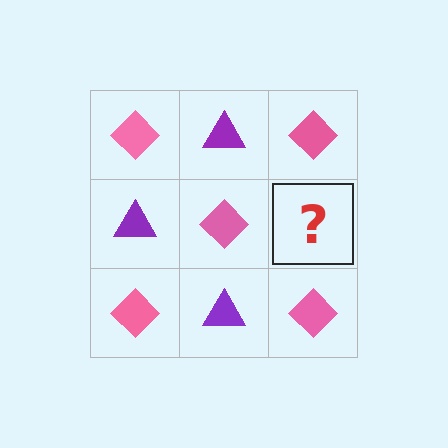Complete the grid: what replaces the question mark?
The question mark should be replaced with a purple triangle.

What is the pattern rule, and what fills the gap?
The rule is that it alternates pink diamond and purple triangle in a checkerboard pattern. The gap should be filled with a purple triangle.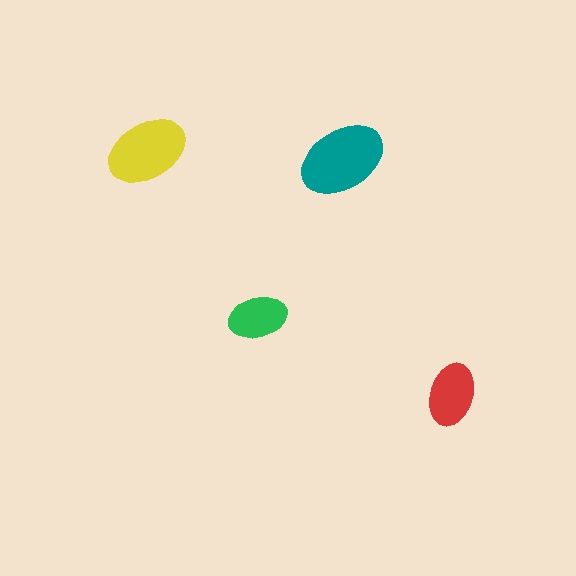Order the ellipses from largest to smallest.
the teal one, the yellow one, the red one, the green one.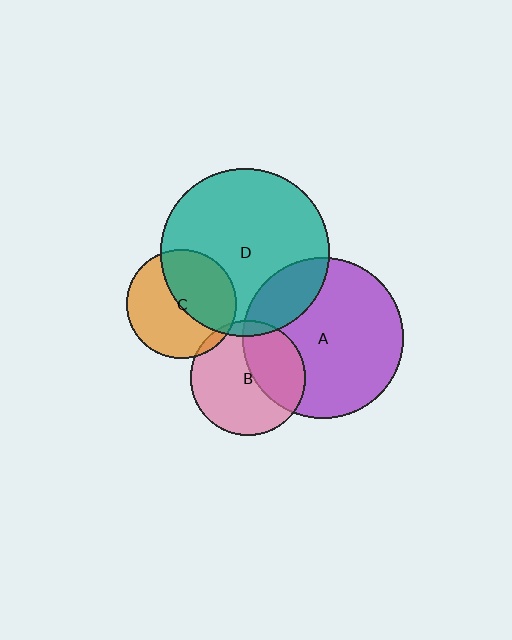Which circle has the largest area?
Circle D (teal).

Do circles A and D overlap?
Yes.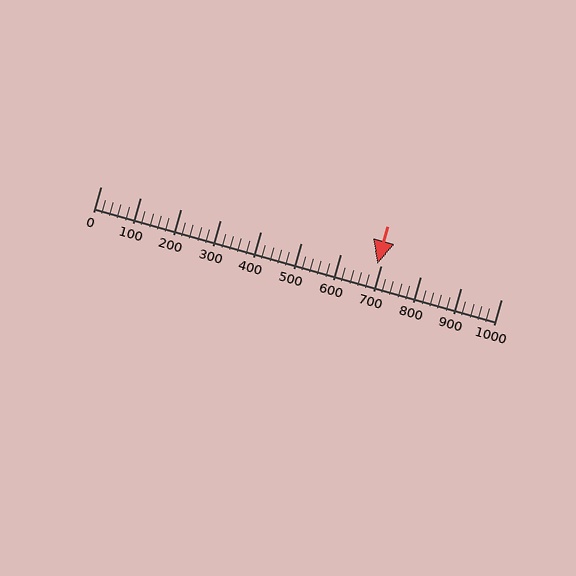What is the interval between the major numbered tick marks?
The major tick marks are spaced 100 units apart.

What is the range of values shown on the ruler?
The ruler shows values from 0 to 1000.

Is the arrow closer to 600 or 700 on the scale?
The arrow is closer to 700.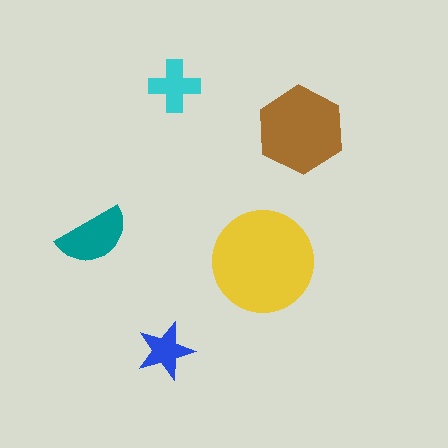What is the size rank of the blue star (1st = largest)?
5th.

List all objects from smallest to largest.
The blue star, the cyan cross, the teal semicircle, the brown hexagon, the yellow circle.